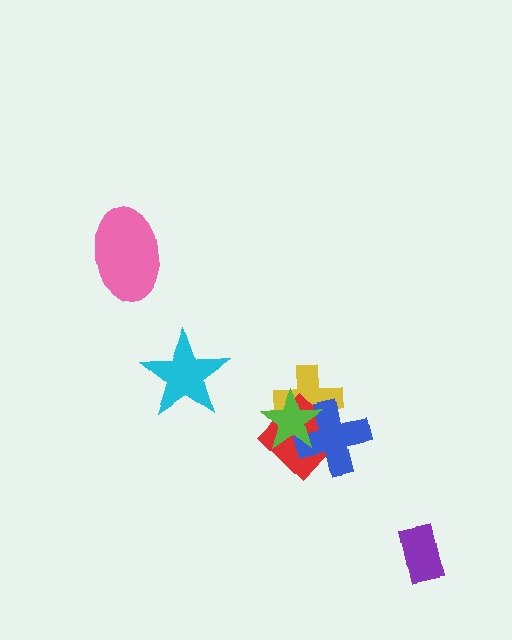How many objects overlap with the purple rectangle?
0 objects overlap with the purple rectangle.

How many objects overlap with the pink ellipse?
0 objects overlap with the pink ellipse.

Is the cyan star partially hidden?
No, no other shape covers it.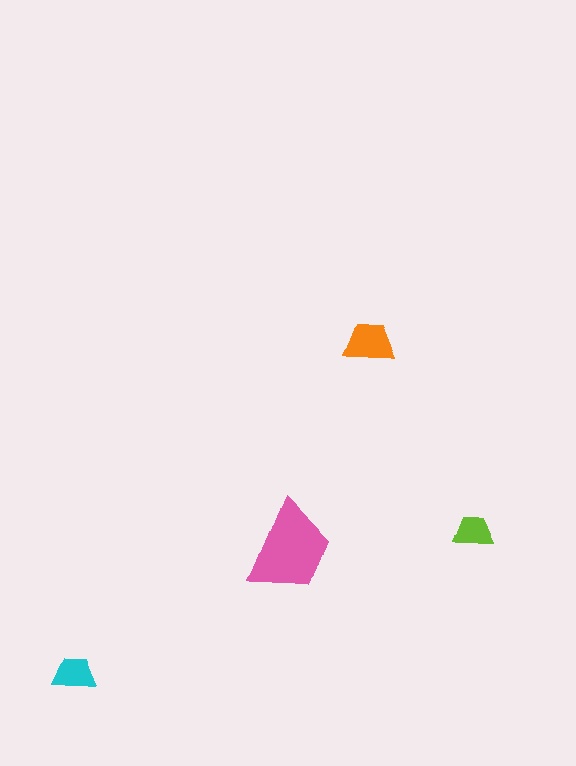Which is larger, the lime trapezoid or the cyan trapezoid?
The cyan one.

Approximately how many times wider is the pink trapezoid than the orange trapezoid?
About 2 times wider.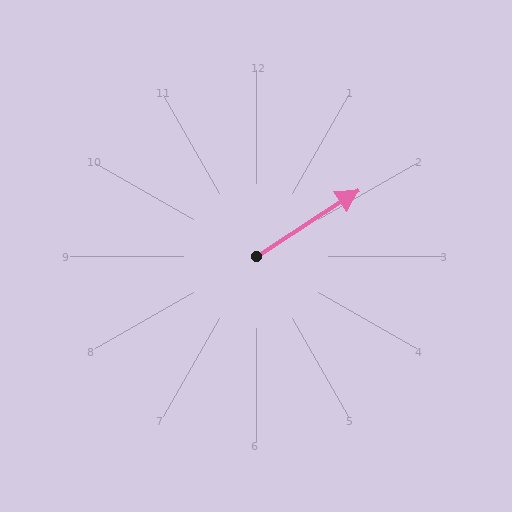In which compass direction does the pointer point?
Northeast.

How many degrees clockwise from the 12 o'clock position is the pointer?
Approximately 57 degrees.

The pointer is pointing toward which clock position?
Roughly 2 o'clock.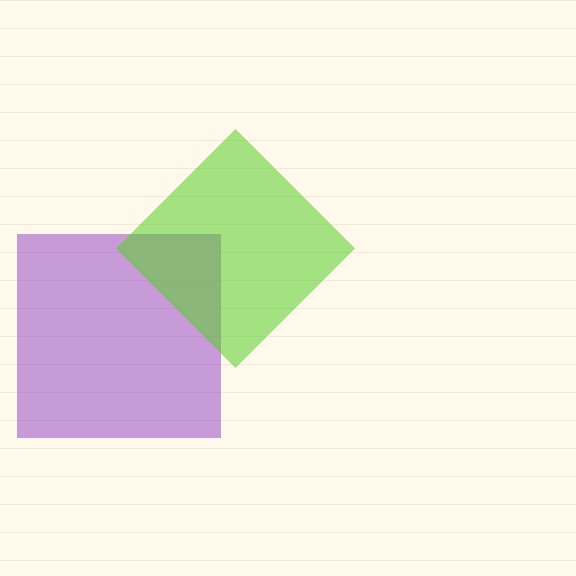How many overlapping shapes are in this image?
There are 2 overlapping shapes in the image.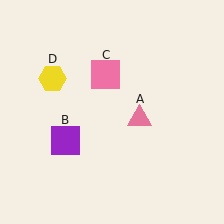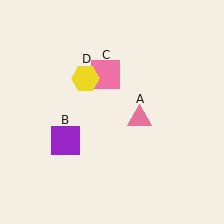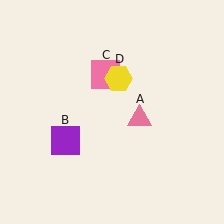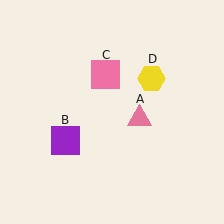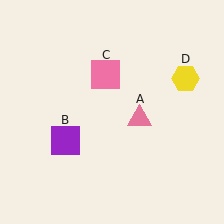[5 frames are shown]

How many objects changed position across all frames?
1 object changed position: yellow hexagon (object D).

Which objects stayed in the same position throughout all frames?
Pink triangle (object A) and purple square (object B) and pink square (object C) remained stationary.